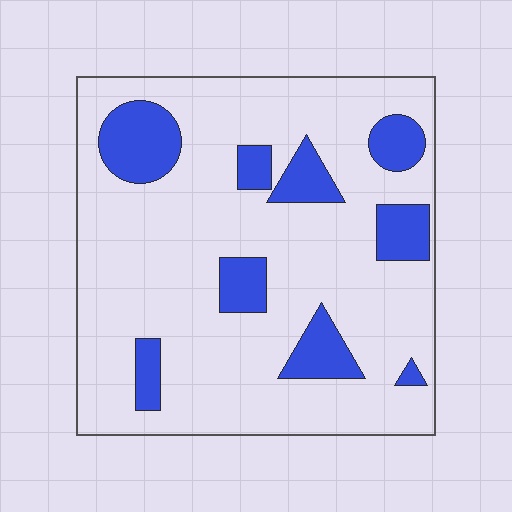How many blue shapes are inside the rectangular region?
9.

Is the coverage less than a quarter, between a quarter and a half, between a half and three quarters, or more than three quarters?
Less than a quarter.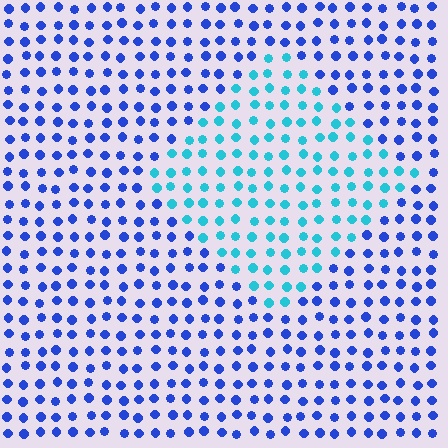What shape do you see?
I see a diamond.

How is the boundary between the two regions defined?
The boundary is defined purely by a slight shift in hue (about 43 degrees). Spacing, size, and orientation are identical on both sides.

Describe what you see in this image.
The image is filled with small blue elements in a uniform arrangement. A diamond-shaped region is visible where the elements are tinted to a slightly different hue, forming a subtle color boundary.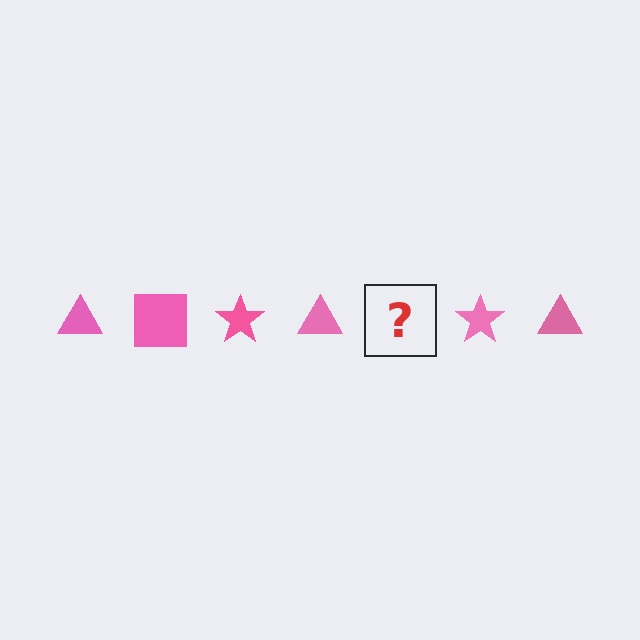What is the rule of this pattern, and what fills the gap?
The rule is that the pattern cycles through triangle, square, star shapes in pink. The gap should be filled with a pink square.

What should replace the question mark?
The question mark should be replaced with a pink square.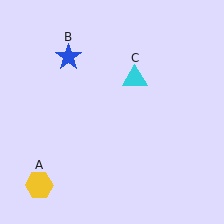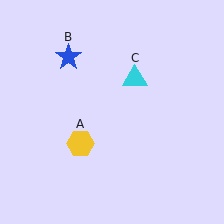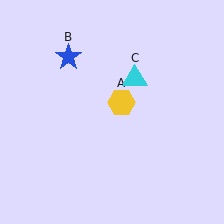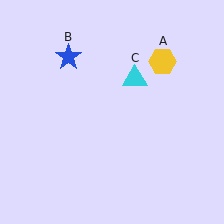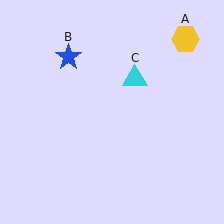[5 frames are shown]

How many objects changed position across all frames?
1 object changed position: yellow hexagon (object A).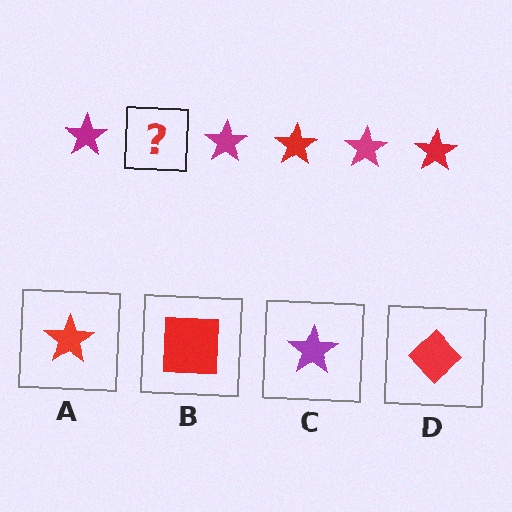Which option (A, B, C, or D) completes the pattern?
A.